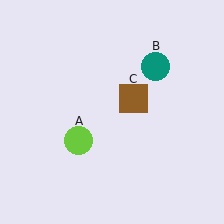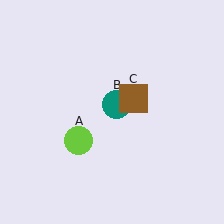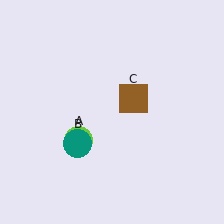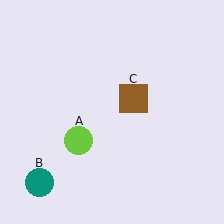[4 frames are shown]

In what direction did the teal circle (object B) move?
The teal circle (object B) moved down and to the left.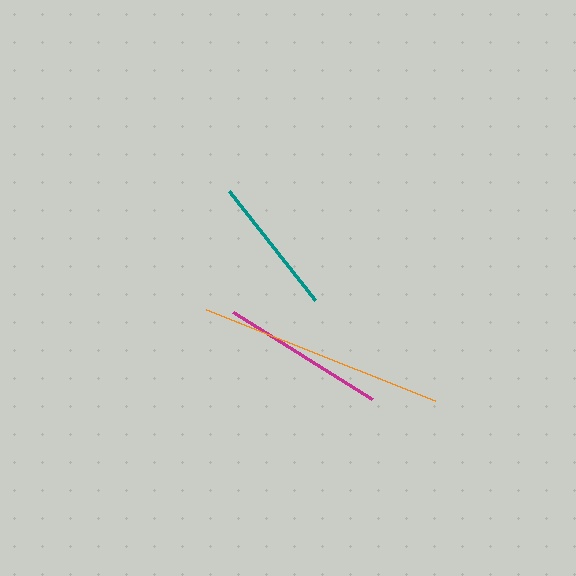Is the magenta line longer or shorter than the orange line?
The orange line is longer than the magenta line.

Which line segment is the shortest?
The teal line is the shortest at approximately 139 pixels.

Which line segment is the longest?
The orange line is the longest at approximately 247 pixels.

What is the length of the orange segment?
The orange segment is approximately 247 pixels long.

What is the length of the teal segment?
The teal segment is approximately 139 pixels long.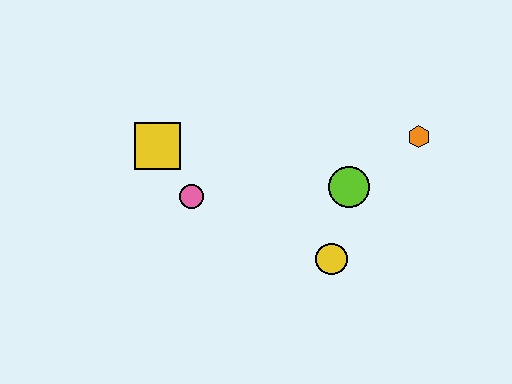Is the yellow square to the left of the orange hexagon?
Yes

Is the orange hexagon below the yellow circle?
No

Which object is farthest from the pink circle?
The orange hexagon is farthest from the pink circle.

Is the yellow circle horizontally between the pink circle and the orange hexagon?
Yes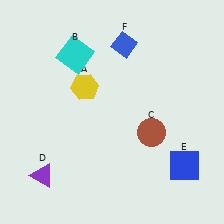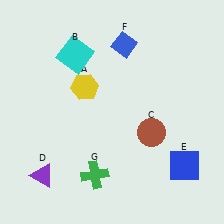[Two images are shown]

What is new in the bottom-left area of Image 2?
A green cross (G) was added in the bottom-left area of Image 2.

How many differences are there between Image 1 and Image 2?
There is 1 difference between the two images.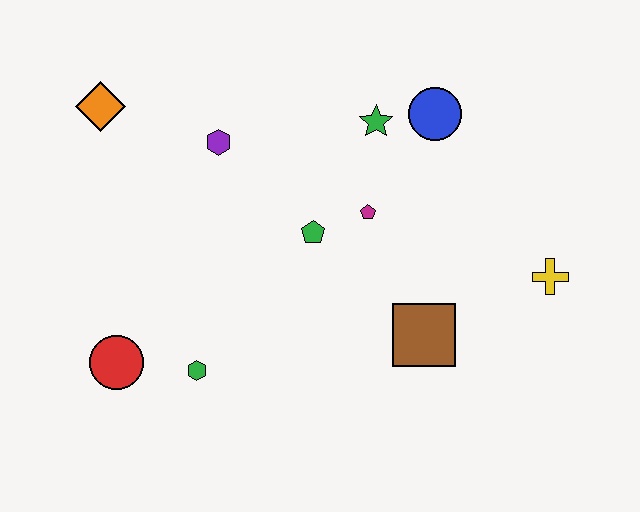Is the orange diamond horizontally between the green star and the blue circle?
No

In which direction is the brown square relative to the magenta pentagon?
The brown square is below the magenta pentagon.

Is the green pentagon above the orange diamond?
No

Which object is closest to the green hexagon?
The red circle is closest to the green hexagon.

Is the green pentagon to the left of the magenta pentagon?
Yes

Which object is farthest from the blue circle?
The red circle is farthest from the blue circle.